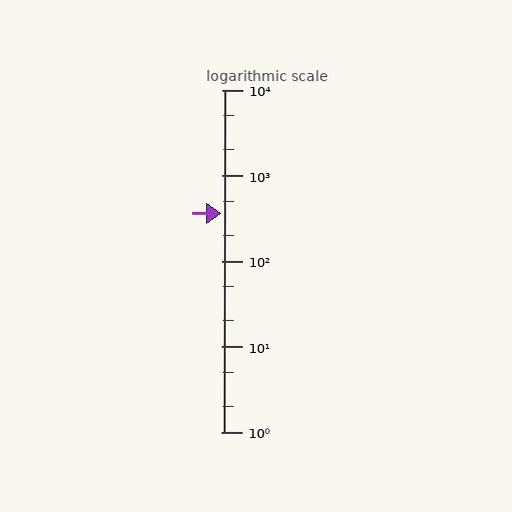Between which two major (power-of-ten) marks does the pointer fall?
The pointer is between 100 and 1000.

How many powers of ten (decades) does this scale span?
The scale spans 4 decades, from 1 to 10000.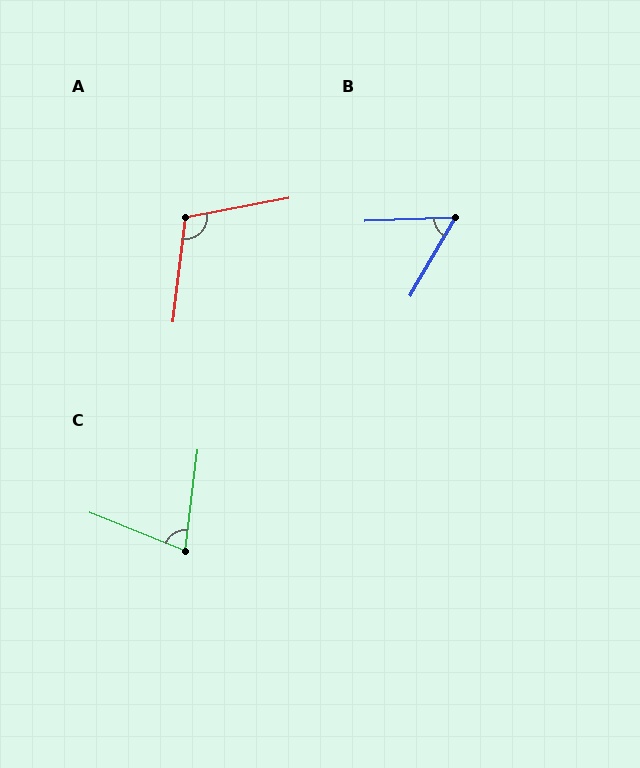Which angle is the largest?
A, at approximately 108 degrees.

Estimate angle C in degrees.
Approximately 75 degrees.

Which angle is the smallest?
B, at approximately 58 degrees.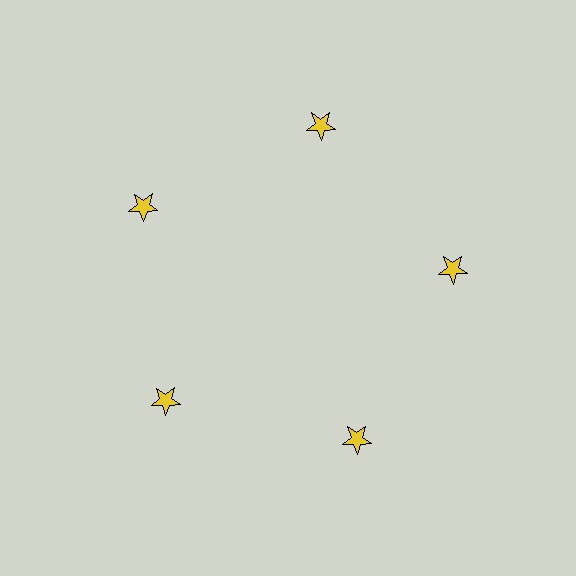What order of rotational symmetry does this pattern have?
This pattern has 5-fold rotational symmetry.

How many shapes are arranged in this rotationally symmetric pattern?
There are 5 shapes, arranged in 5 groups of 1.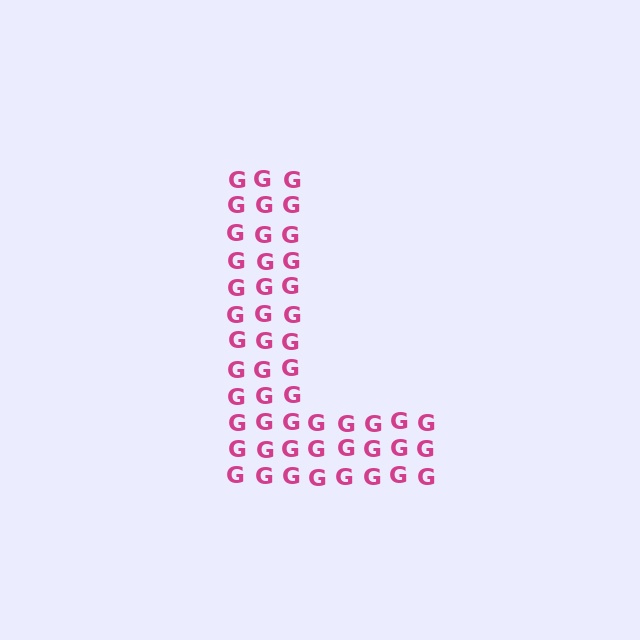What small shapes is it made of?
It is made of small letter G's.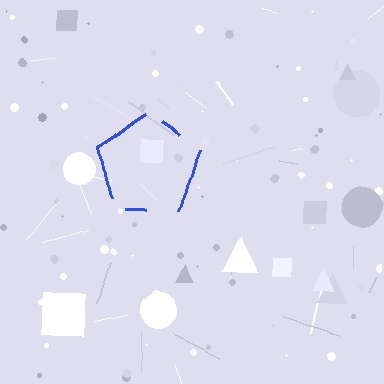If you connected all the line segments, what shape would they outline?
They would outline a pentagon.